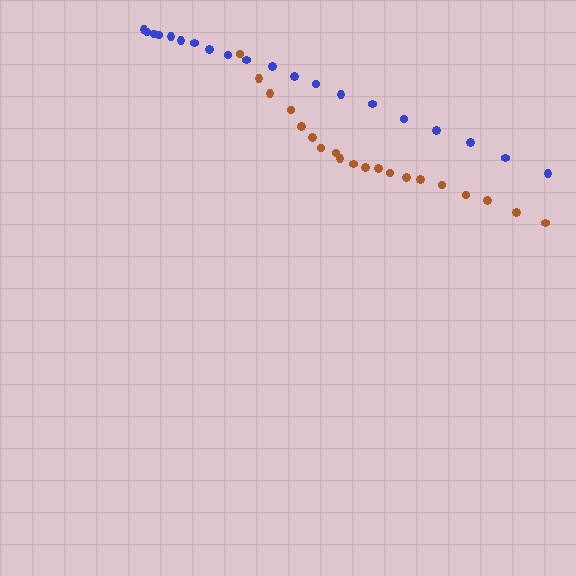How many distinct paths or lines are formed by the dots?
There are 2 distinct paths.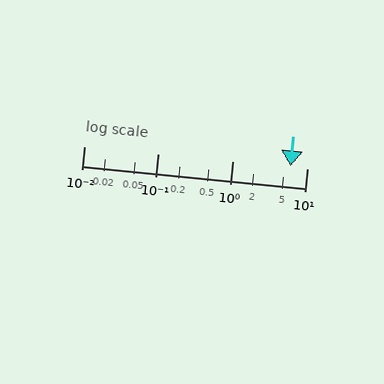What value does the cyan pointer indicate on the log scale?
The pointer indicates approximately 6.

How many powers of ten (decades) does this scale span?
The scale spans 3 decades, from 0.01 to 10.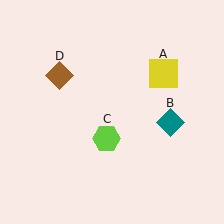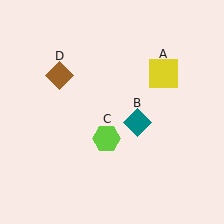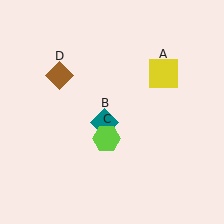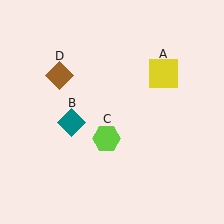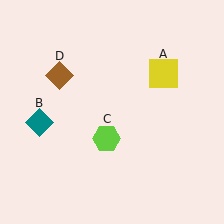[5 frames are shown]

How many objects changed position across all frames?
1 object changed position: teal diamond (object B).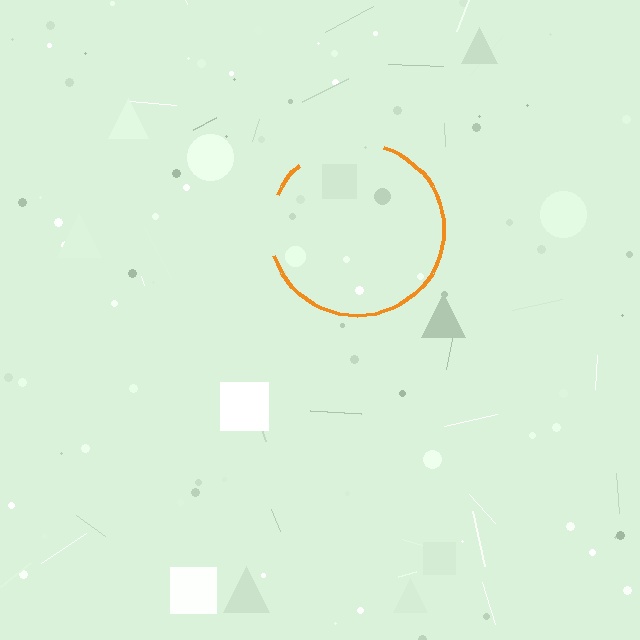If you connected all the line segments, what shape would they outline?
They would outline a circle.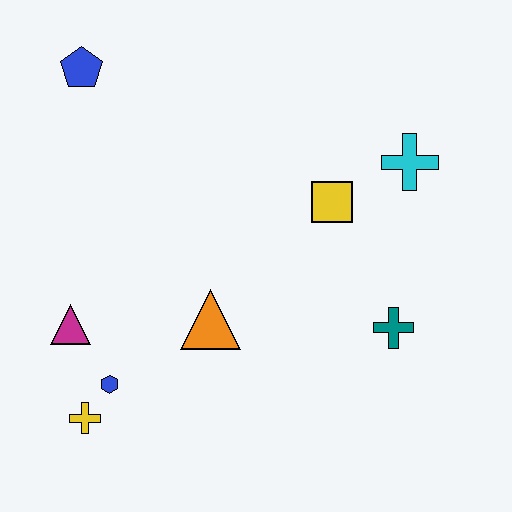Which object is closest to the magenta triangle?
The blue hexagon is closest to the magenta triangle.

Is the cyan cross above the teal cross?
Yes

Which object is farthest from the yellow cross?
The cyan cross is farthest from the yellow cross.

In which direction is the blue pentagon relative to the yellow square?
The blue pentagon is to the left of the yellow square.